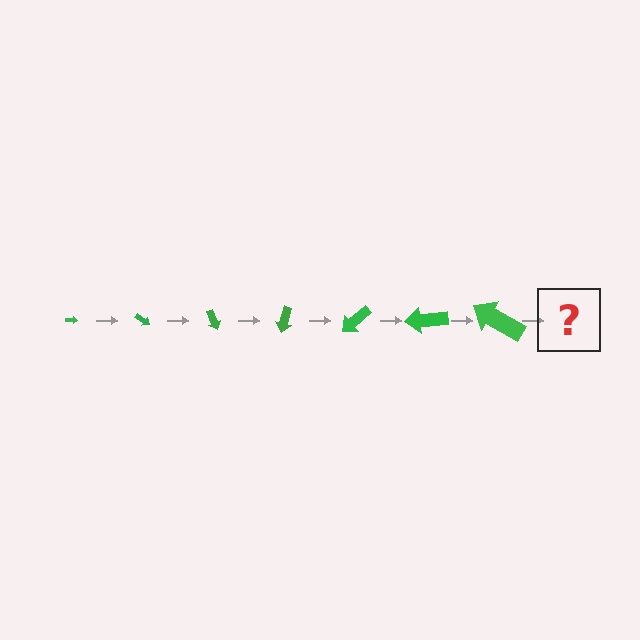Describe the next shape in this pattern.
It should be an arrow, larger than the previous one and rotated 245 degrees from the start.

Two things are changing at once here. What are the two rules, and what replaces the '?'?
The two rules are that the arrow grows larger each step and it rotates 35 degrees each step. The '?' should be an arrow, larger than the previous one and rotated 245 degrees from the start.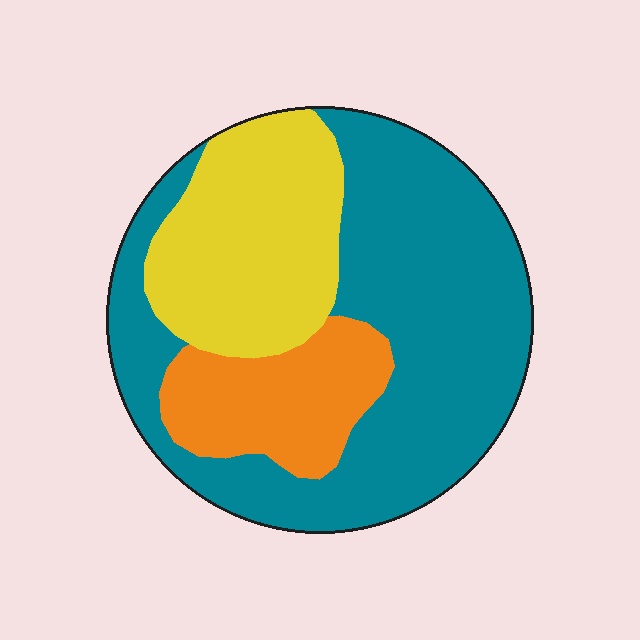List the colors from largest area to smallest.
From largest to smallest: teal, yellow, orange.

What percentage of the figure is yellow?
Yellow covers about 25% of the figure.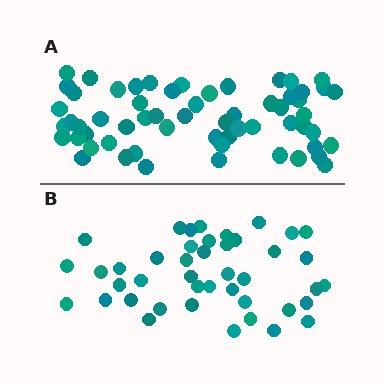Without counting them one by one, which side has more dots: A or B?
Region A (the top region) has more dots.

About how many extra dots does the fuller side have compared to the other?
Region A has approximately 15 more dots than region B.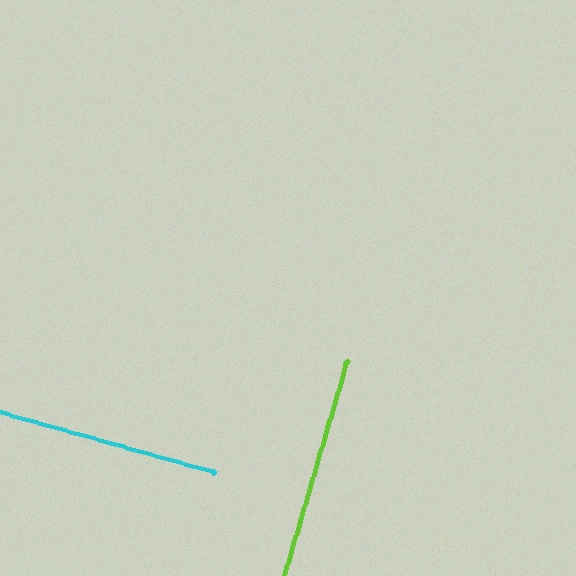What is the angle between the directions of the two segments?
Approximately 89 degrees.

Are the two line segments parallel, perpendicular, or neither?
Perpendicular — they meet at approximately 89°.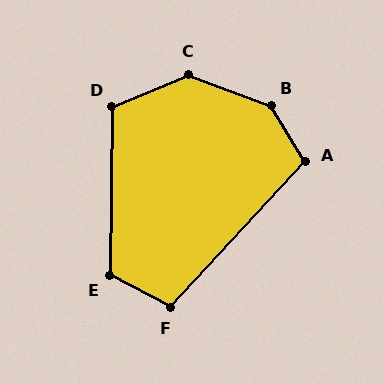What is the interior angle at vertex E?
Approximately 117 degrees (obtuse).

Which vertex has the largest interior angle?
B, at approximately 142 degrees.